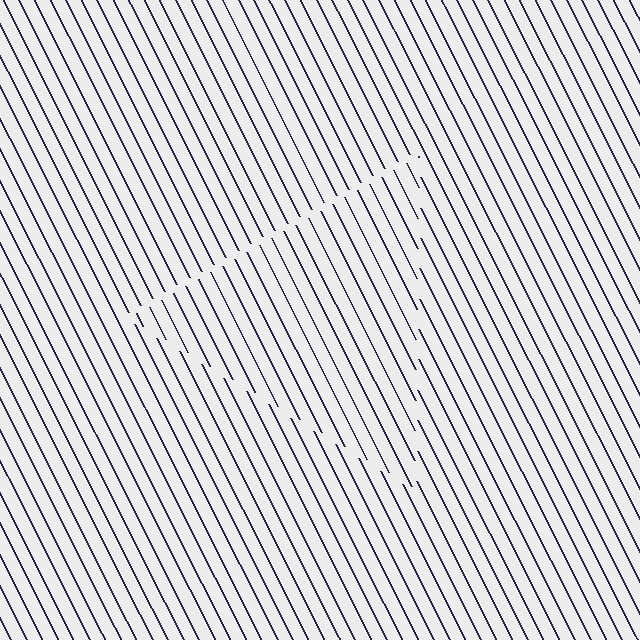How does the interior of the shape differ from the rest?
The interior of the shape contains the same grating, shifted by half a period — the contour is defined by the phase discontinuity where line-ends from the inner and outer gratings abut.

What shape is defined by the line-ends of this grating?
An illusory triangle. The interior of the shape contains the same grating, shifted by half a period — the contour is defined by the phase discontinuity where line-ends from the inner and outer gratings abut.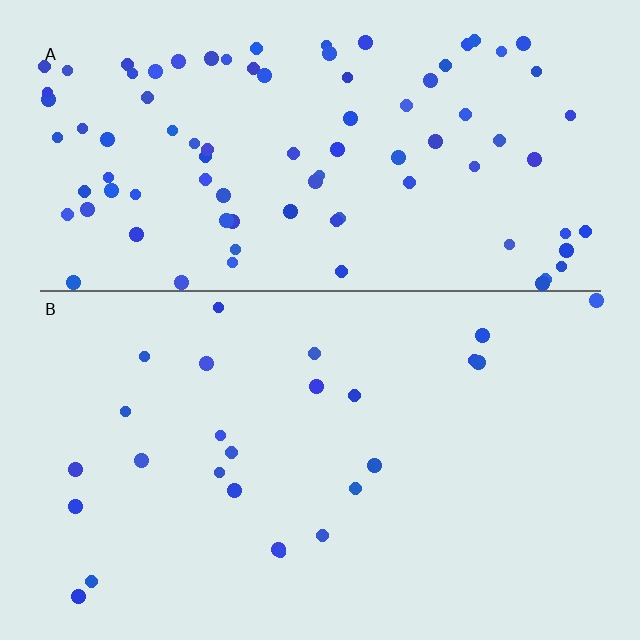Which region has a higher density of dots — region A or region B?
A (the top).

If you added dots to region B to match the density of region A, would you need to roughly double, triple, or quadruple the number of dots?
Approximately quadruple.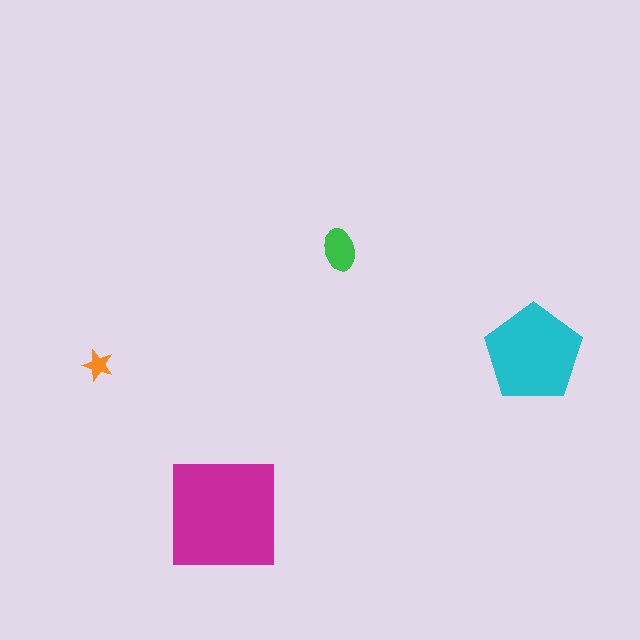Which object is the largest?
The magenta square.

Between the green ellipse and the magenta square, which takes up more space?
The magenta square.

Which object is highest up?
The green ellipse is topmost.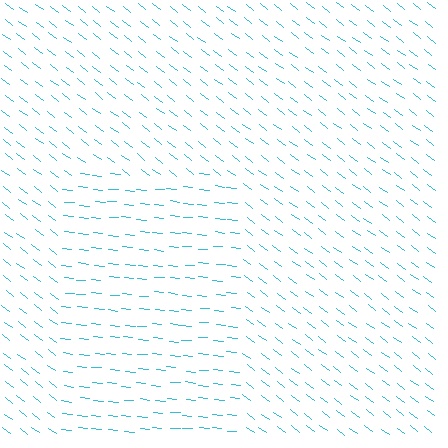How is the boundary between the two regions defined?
The boundary is defined purely by a change in line orientation (approximately 32 degrees difference). All lines are the same color and thickness.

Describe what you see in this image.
The image is filled with small cyan line segments. A rectangle region in the image has lines oriented differently from the surrounding lines, creating a visible texture boundary.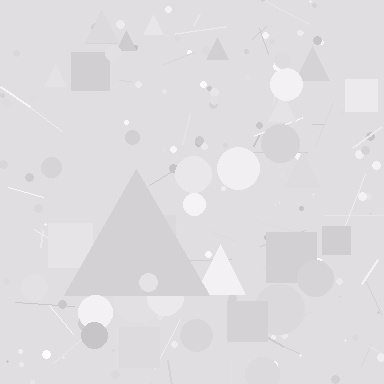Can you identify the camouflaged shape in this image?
The camouflaged shape is a triangle.